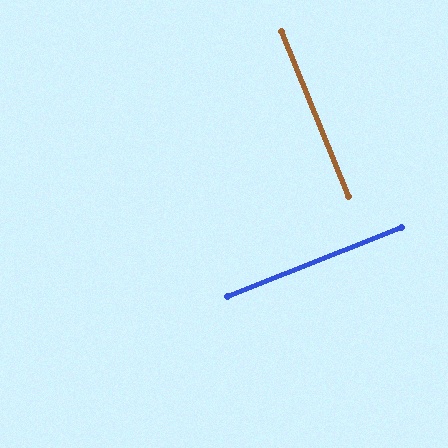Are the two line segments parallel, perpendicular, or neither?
Perpendicular — they meet at approximately 90°.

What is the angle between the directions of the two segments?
Approximately 90 degrees.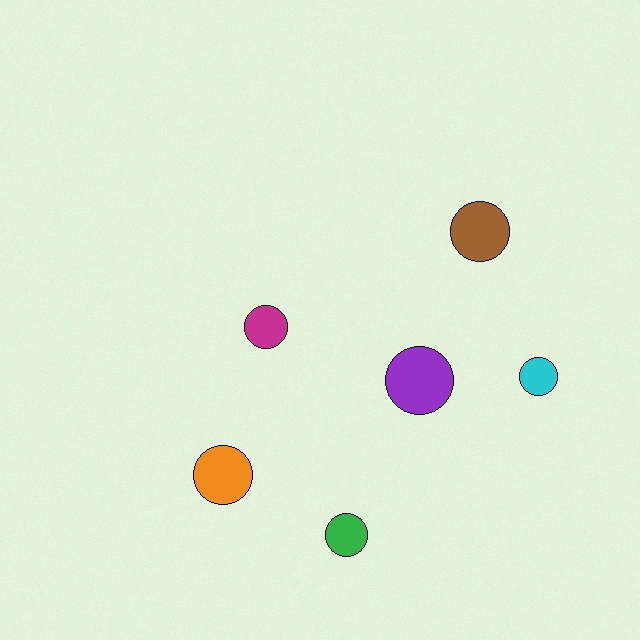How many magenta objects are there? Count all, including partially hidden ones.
There is 1 magenta object.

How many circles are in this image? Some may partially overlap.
There are 6 circles.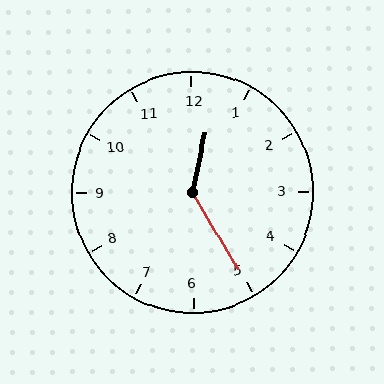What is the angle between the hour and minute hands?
Approximately 138 degrees.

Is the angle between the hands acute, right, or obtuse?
It is obtuse.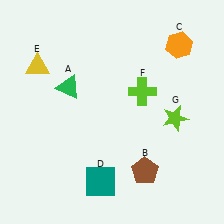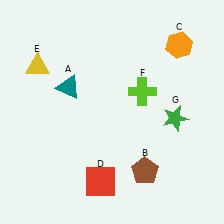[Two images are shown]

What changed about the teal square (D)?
In Image 1, D is teal. In Image 2, it changed to red.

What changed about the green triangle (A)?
In Image 1, A is green. In Image 2, it changed to teal.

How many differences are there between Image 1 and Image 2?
There are 3 differences between the two images.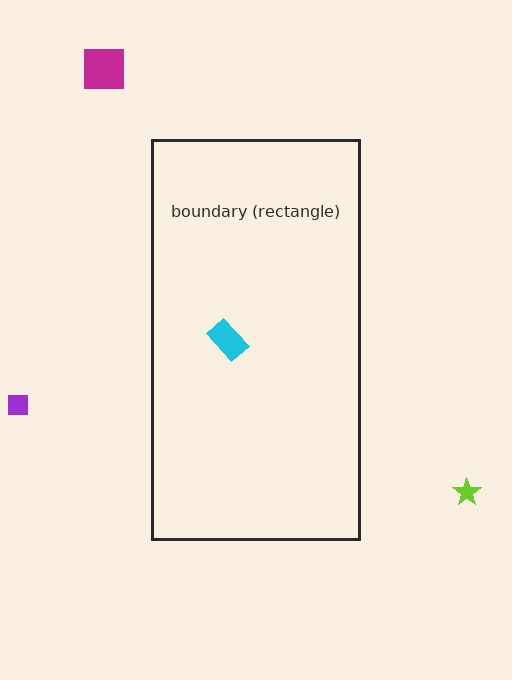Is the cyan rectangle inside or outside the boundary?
Inside.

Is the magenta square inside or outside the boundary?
Outside.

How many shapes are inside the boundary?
1 inside, 3 outside.